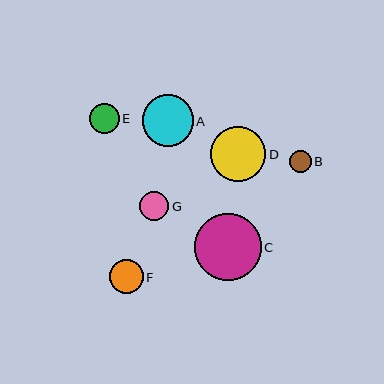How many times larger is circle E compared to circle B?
Circle E is approximately 1.4 times the size of circle B.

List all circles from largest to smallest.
From largest to smallest: C, D, A, F, E, G, B.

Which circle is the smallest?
Circle B is the smallest with a size of approximately 22 pixels.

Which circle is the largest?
Circle C is the largest with a size of approximately 67 pixels.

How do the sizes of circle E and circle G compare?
Circle E and circle G are approximately the same size.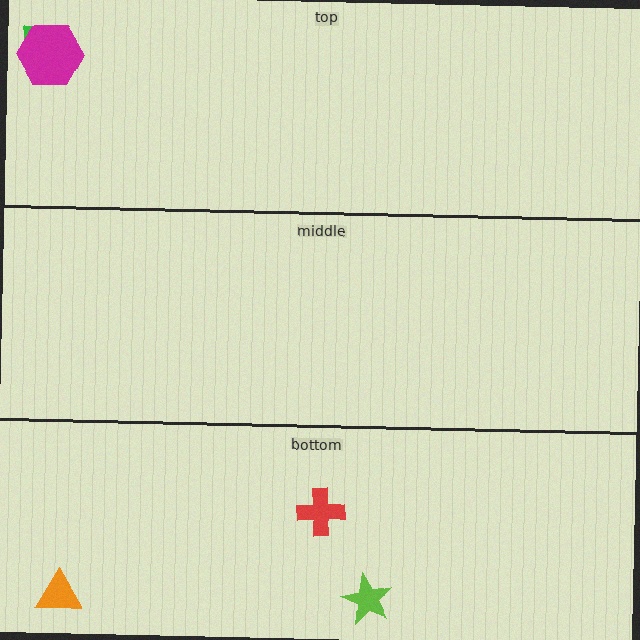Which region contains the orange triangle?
The bottom region.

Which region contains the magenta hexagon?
The top region.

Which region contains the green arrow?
The top region.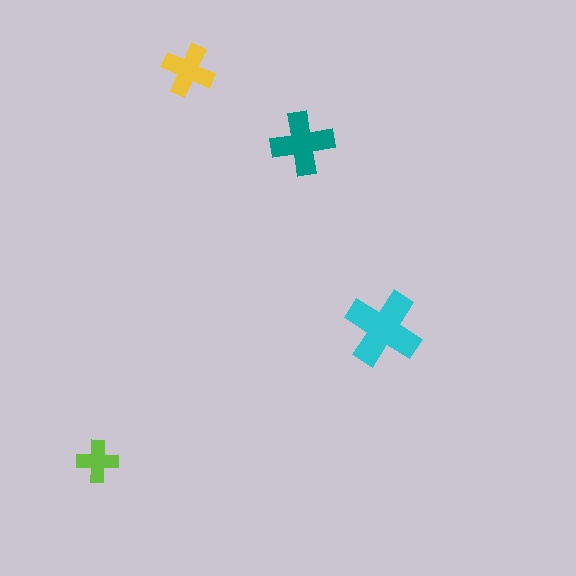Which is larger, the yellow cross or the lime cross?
The yellow one.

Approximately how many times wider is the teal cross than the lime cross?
About 1.5 times wider.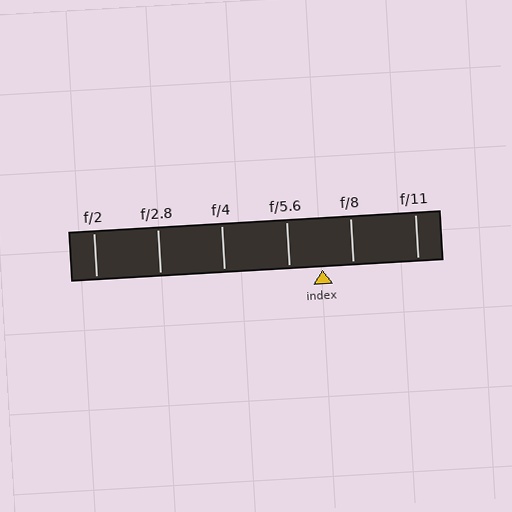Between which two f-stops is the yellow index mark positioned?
The index mark is between f/5.6 and f/8.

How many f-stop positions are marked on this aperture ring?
There are 6 f-stop positions marked.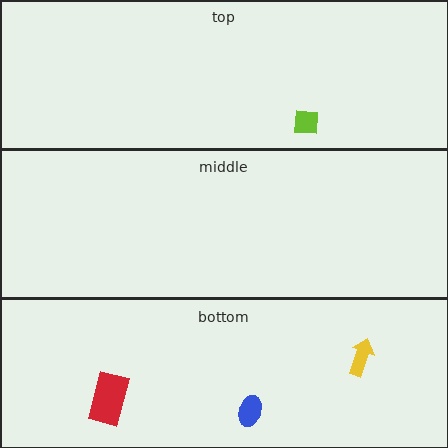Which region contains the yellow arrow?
The bottom region.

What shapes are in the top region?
The lime square.